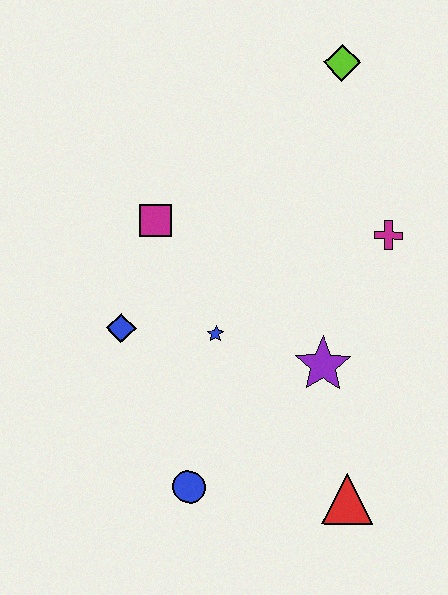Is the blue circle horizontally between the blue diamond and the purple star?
Yes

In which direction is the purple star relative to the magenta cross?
The purple star is below the magenta cross.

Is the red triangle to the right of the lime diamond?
Yes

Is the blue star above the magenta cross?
No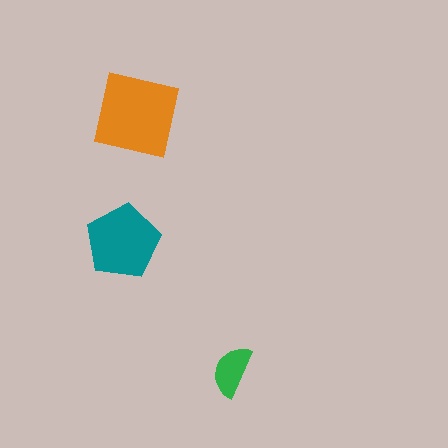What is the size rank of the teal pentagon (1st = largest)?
2nd.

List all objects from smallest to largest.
The green semicircle, the teal pentagon, the orange square.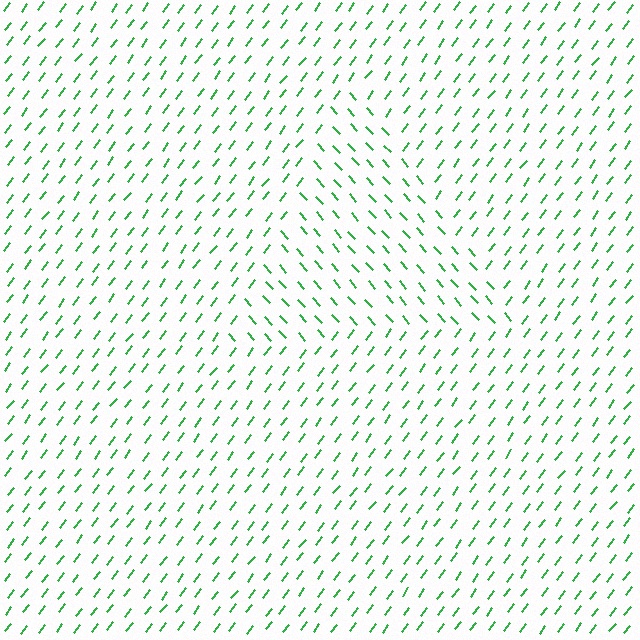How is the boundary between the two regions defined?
The boundary is defined purely by a change in line orientation (approximately 79 degrees difference). All lines are the same color and thickness.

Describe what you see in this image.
The image is filled with small green line segments. A triangle region in the image has lines oriented differently from the surrounding lines, creating a visible texture boundary.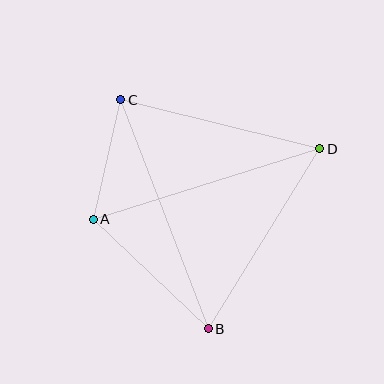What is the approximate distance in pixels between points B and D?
The distance between B and D is approximately 211 pixels.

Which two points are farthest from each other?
Points B and C are farthest from each other.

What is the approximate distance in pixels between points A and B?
The distance between A and B is approximately 159 pixels.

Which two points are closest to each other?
Points A and C are closest to each other.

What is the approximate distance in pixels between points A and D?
The distance between A and D is approximately 237 pixels.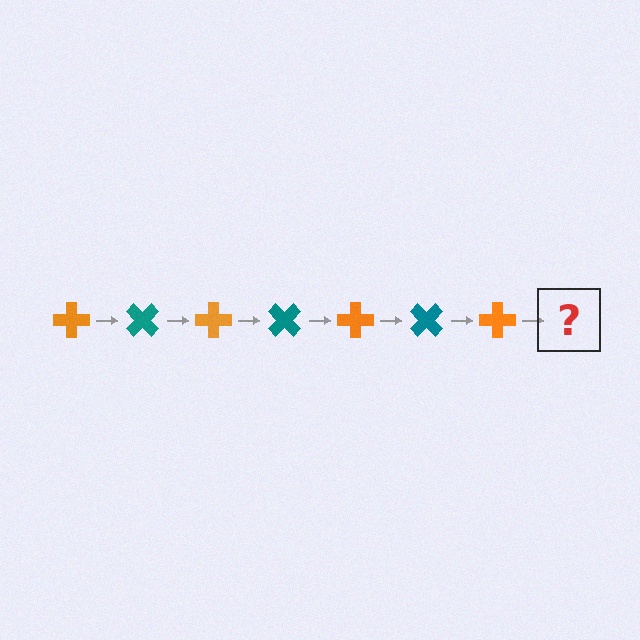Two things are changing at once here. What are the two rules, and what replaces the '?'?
The two rules are that it rotates 45 degrees each step and the color cycles through orange and teal. The '?' should be a teal cross, rotated 315 degrees from the start.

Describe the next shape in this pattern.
It should be a teal cross, rotated 315 degrees from the start.